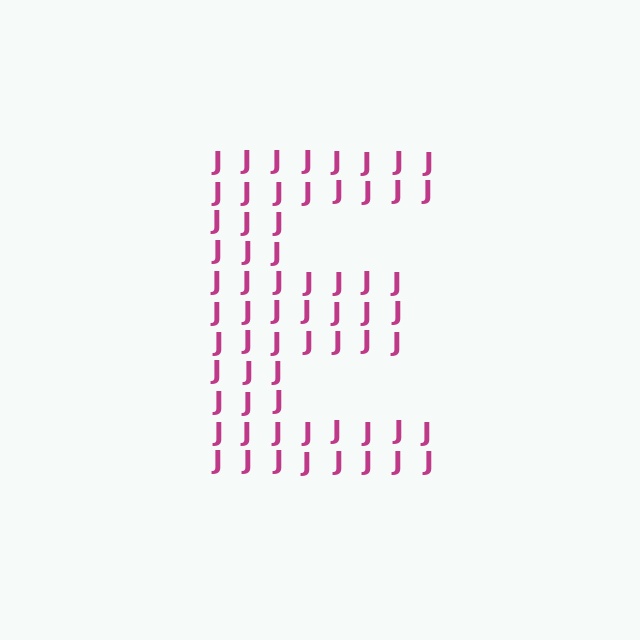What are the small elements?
The small elements are letter J's.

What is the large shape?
The large shape is the letter E.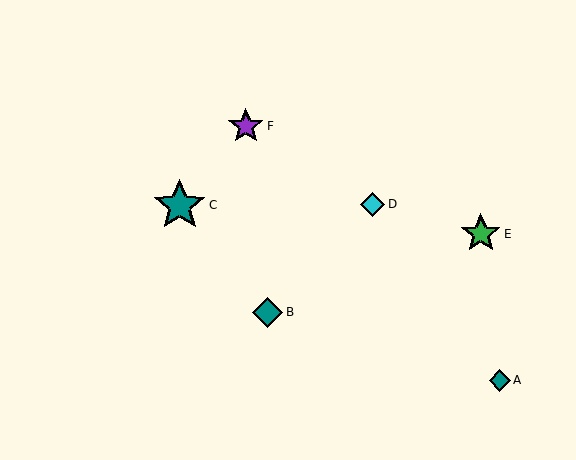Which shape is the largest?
The teal star (labeled C) is the largest.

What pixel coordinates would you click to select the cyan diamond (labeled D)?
Click at (373, 204) to select the cyan diamond D.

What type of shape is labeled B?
Shape B is a teal diamond.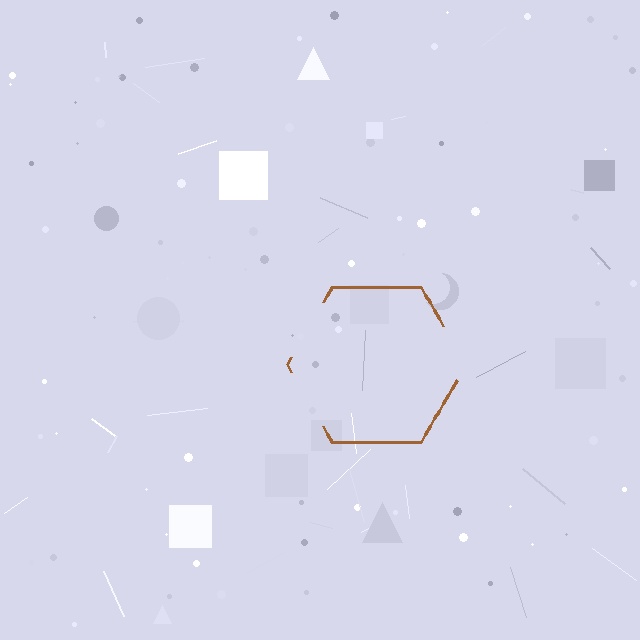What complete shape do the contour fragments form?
The contour fragments form a hexagon.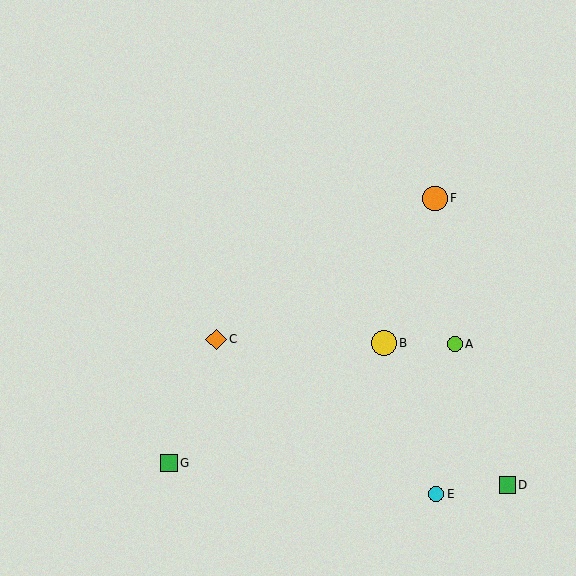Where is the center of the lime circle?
The center of the lime circle is at (455, 344).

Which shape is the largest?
The orange circle (labeled F) is the largest.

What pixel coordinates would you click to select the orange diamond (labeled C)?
Click at (216, 339) to select the orange diamond C.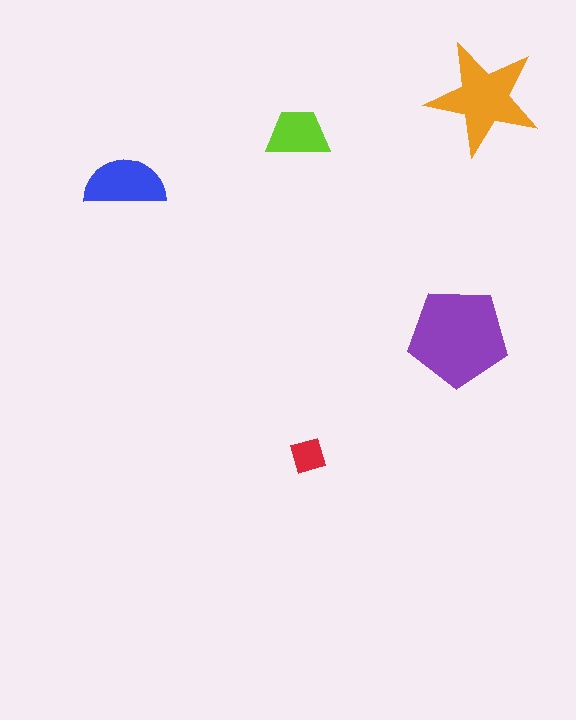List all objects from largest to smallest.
The purple pentagon, the orange star, the blue semicircle, the lime trapezoid, the red square.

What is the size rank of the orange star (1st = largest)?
2nd.